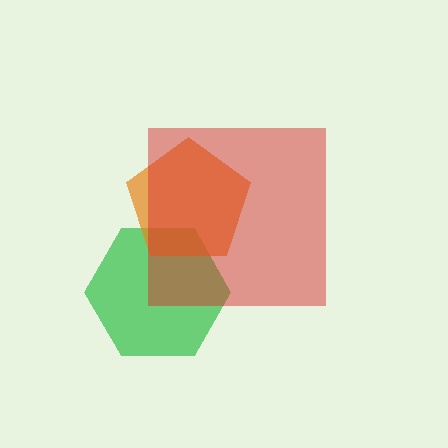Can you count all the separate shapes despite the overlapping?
Yes, there are 3 separate shapes.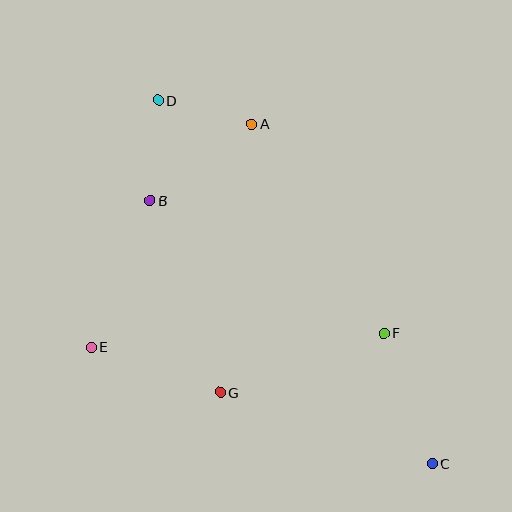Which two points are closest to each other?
Points A and D are closest to each other.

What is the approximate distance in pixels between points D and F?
The distance between D and F is approximately 324 pixels.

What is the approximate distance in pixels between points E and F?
The distance between E and F is approximately 293 pixels.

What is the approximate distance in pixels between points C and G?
The distance between C and G is approximately 223 pixels.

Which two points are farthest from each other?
Points C and D are farthest from each other.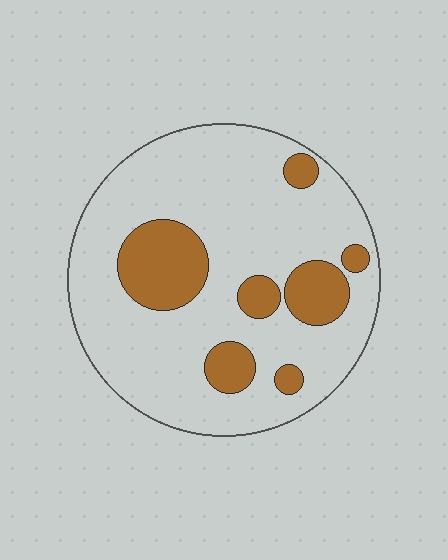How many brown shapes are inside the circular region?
7.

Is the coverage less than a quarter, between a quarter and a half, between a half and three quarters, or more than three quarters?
Less than a quarter.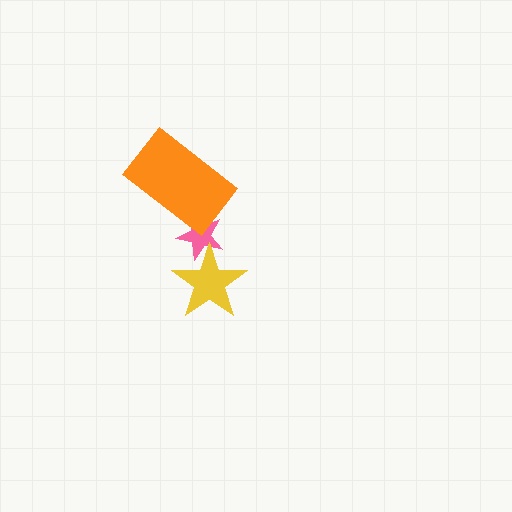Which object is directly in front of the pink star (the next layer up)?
The orange rectangle is directly in front of the pink star.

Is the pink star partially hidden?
Yes, it is partially covered by another shape.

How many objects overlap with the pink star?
2 objects overlap with the pink star.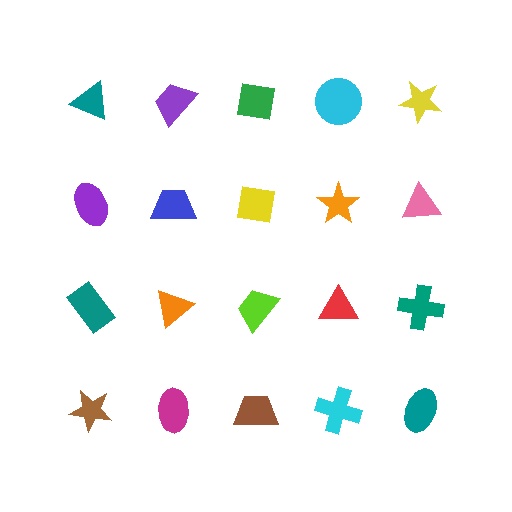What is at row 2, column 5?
A pink triangle.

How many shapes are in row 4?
5 shapes.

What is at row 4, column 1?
A brown star.